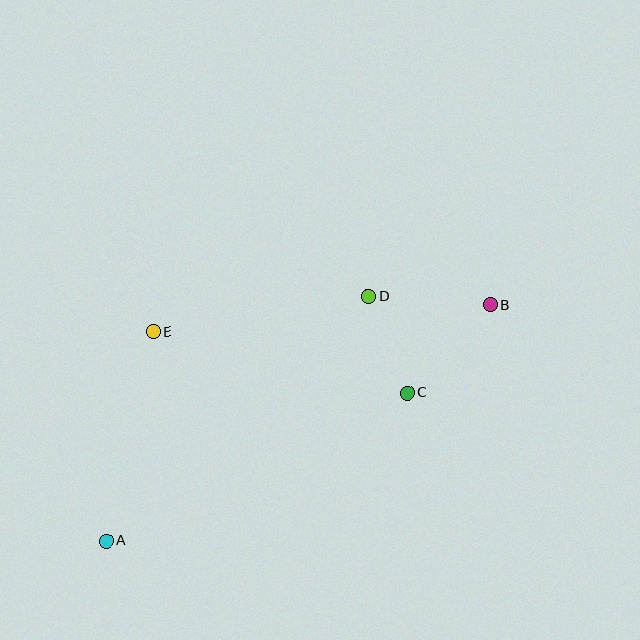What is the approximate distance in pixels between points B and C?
The distance between B and C is approximately 120 pixels.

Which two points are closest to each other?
Points C and D are closest to each other.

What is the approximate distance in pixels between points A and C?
The distance between A and C is approximately 336 pixels.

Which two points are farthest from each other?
Points A and B are farthest from each other.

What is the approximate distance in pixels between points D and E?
The distance between D and E is approximately 218 pixels.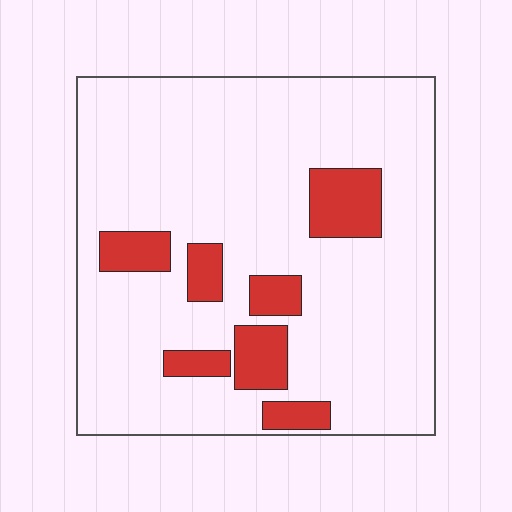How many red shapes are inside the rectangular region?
7.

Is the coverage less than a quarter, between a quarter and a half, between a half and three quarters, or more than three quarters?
Less than a quarter.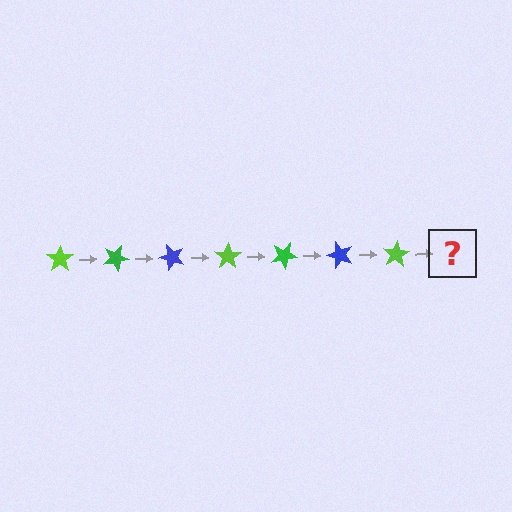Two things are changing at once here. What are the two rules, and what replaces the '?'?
The two rules are that it rotates 25 degrees each step and the color cycles through lime, green, and blue. The '?' should be a green star, rotated 175 degrees from the start.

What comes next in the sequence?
The next element should be a green star, rotated 175 degrees from the start.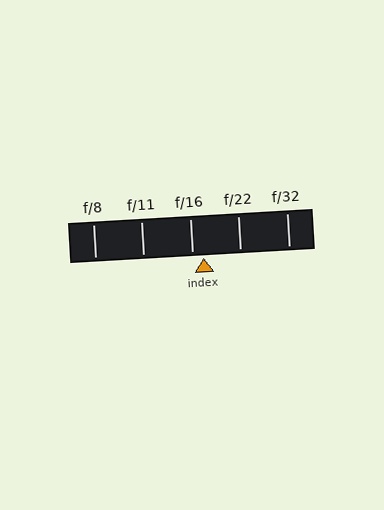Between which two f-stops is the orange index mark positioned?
The index mark is between f/16 and f/22.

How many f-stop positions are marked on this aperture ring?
There are 5 f-stop positions marked.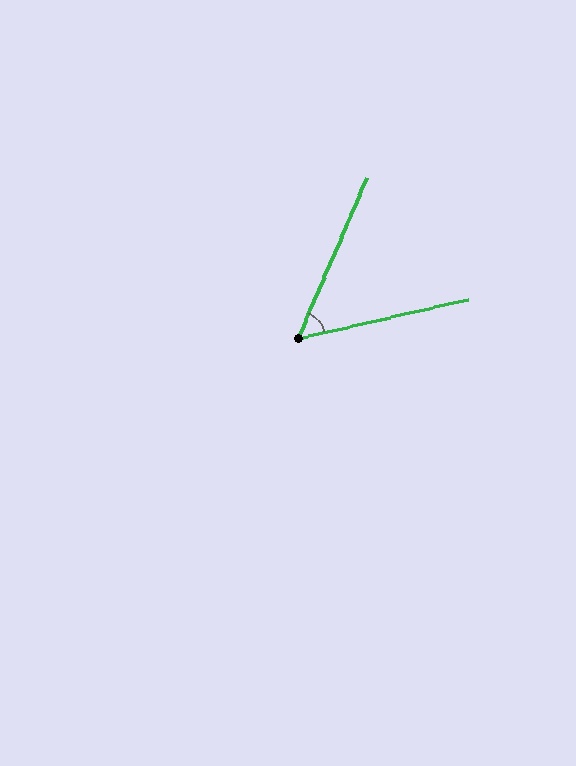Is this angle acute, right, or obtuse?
It is acute.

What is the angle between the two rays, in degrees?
Approximately 54 degrees.